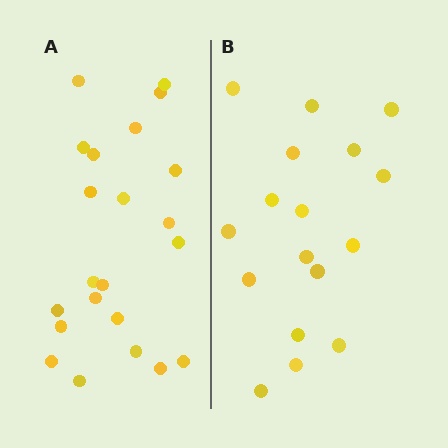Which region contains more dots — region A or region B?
Region A (the left region) has more dots.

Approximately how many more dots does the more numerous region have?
Region A has about 5 more dots than region B.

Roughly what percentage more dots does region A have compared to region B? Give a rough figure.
About 30% more.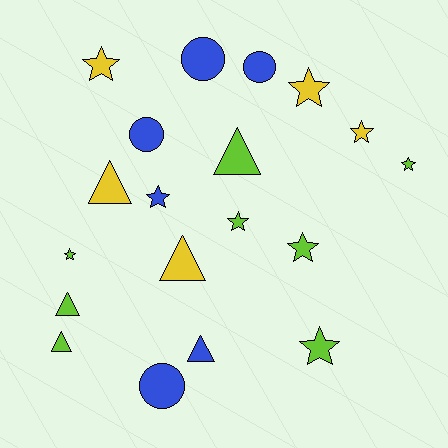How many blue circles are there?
There are 4 blue circles.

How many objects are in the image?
There are 19 objects.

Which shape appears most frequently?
Star, with 9 objects.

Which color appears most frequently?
Lime, with 8 objects.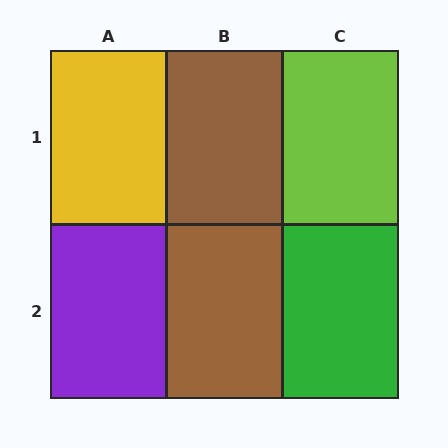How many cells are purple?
1 cell is purple.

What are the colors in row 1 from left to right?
Yellow, brown, lime.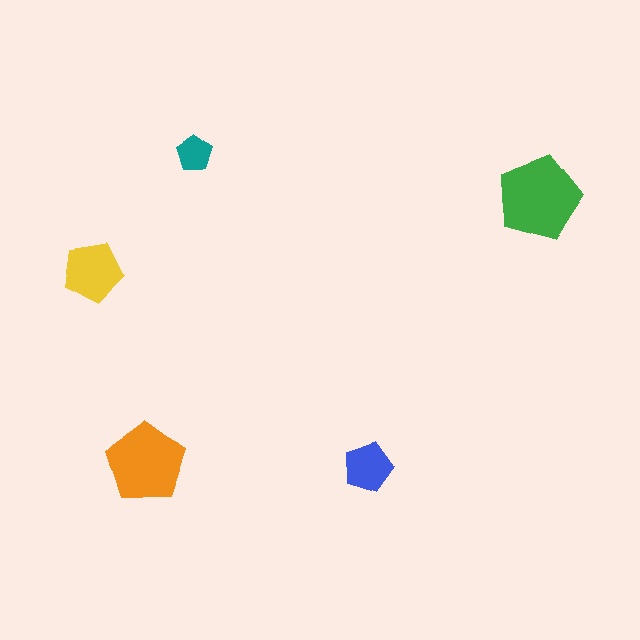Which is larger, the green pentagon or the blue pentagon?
The green one.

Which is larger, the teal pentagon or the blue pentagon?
The blue one.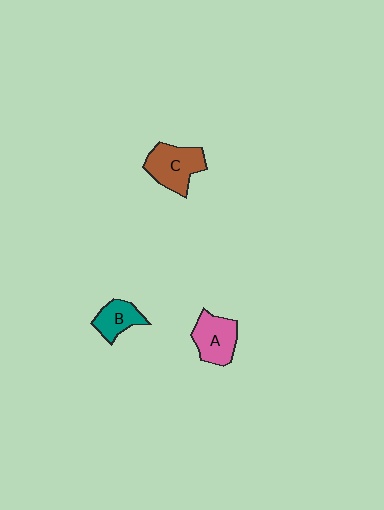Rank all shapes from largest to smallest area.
From largest to smallest: C (brown), A (pink), B (teal).